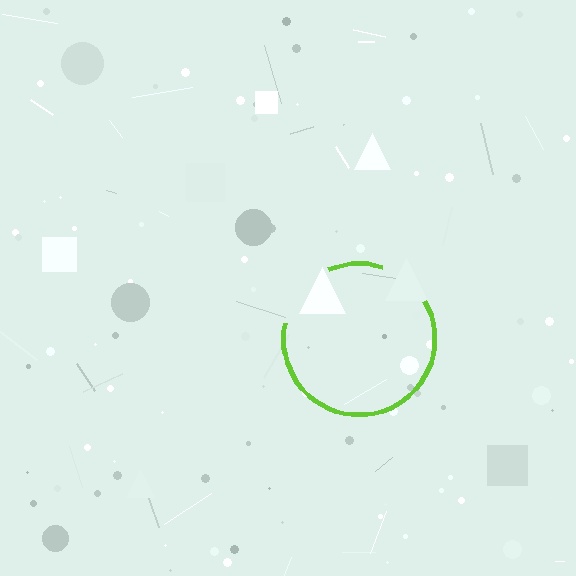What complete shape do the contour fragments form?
The contour fragments form a circle.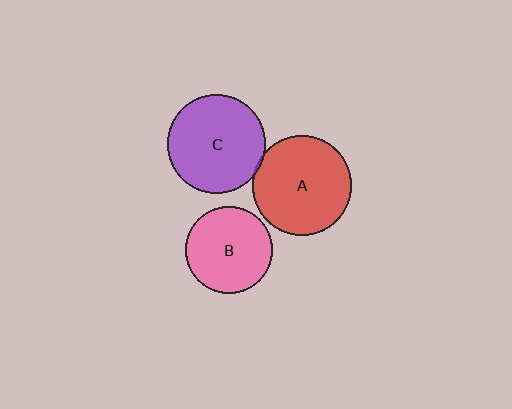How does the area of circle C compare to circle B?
Approximately 1.3 times.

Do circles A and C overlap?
Yes.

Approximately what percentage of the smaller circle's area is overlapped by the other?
Approximately 5%.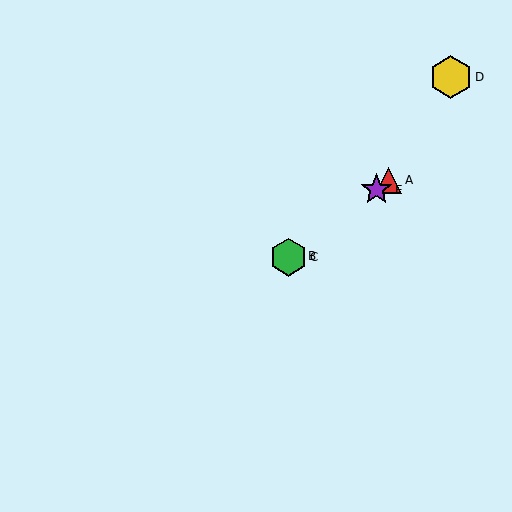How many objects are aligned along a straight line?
4 objects (A, B, C, E) are aligned along a straight line.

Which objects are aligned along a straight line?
Objects A, B, C, E are aligned along a straight line.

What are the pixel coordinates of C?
Object C is at (289, 257).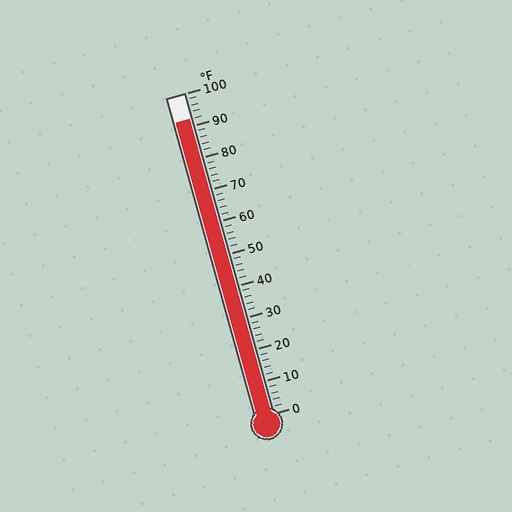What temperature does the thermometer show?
The thermometer shows approximately 92°F.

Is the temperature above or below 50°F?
The temperature is above 50°F.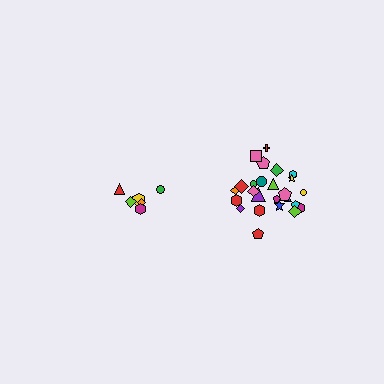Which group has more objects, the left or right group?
The right group.